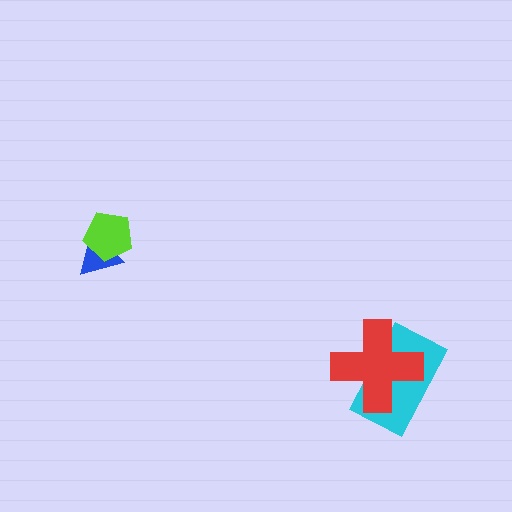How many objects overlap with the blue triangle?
1 object overlaps with the blue triangle.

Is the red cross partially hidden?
No, no other shape covers it.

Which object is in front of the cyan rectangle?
The red cross is in front of the cyan rectangle.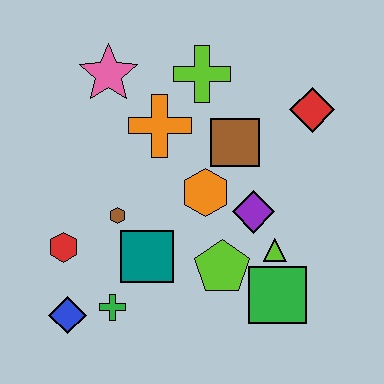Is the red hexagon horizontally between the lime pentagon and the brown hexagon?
No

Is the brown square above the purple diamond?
Yes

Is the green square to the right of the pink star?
Yes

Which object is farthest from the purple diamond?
The blue diamond is farthest from the purple diamond.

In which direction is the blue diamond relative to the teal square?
The blue diamond is to the left of the teal square.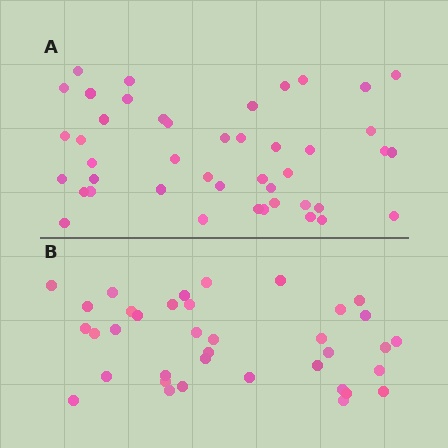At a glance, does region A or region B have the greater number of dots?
Region A (the top region) has more dots.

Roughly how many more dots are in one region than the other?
Region A has roughly 8 or so more dots than region B.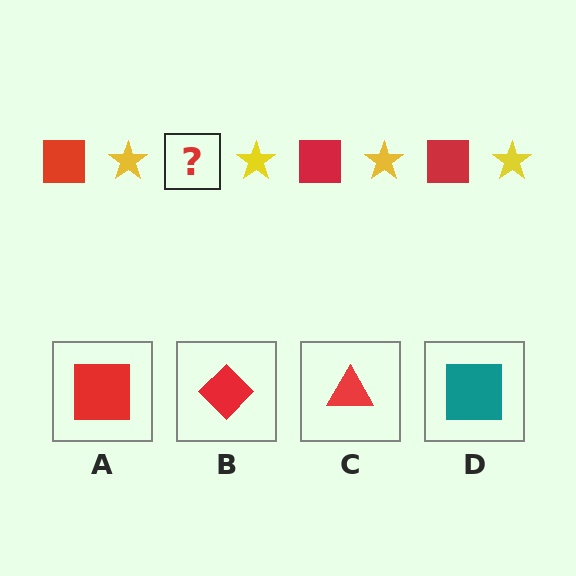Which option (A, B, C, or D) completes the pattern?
A.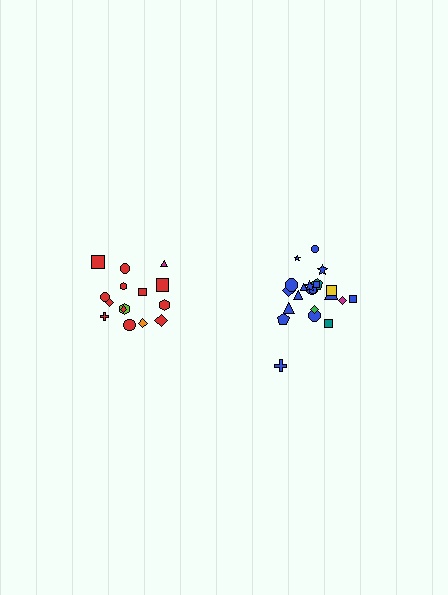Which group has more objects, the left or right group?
The right group.